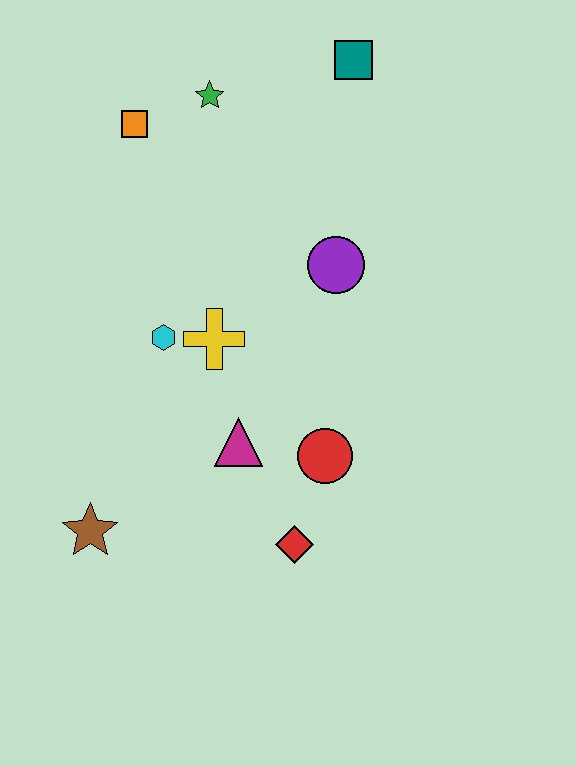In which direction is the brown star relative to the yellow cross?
The brown star is below the yellow cross.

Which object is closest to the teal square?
The green star is closest to the teal square.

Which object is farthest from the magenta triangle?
The teal square is farthest from the magenta triangle.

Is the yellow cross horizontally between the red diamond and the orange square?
Yes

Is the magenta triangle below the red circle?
No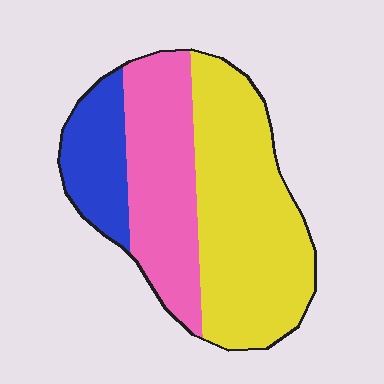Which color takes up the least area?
Blue, at roughly 15%.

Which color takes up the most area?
Yellow, at roughly 50%.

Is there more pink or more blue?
Pink.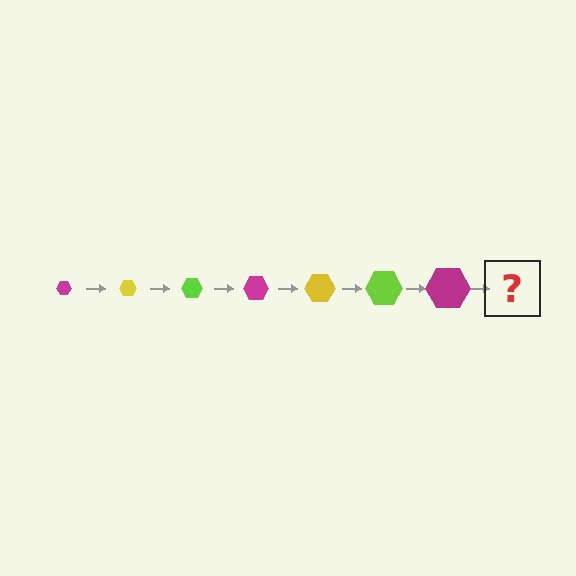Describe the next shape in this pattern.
It should be a yellow hexagon, larger than the previous one.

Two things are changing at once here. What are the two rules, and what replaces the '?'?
The two rules are that the hexagon grows larger each step and the color cycles through magenta, yellow, and lime. The '?' should be a yellow hexagon, larger than the previous one.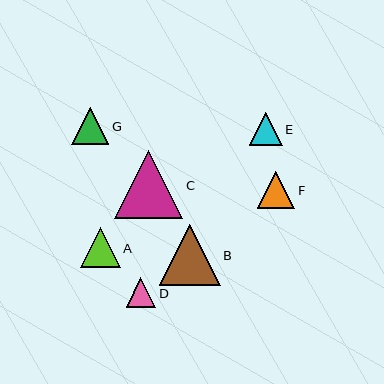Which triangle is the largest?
Triangle C is the largest with a size of approximately 68 pixels.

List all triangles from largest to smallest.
From largest to smallest: C, B, A, G, F, E, D.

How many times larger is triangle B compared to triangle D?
Triangle B is approximately 2.0 times the size of triangle D.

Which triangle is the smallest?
Triangle D is the smallest with a size of approximately 30 pixels.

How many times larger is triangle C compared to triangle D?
Triangle C is approximately 2.3 times the size of triangle D.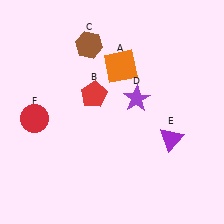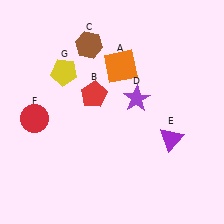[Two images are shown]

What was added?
A yellow pentagon (G) was added in Image 2.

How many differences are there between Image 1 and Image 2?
There is 1 difference between the two images.